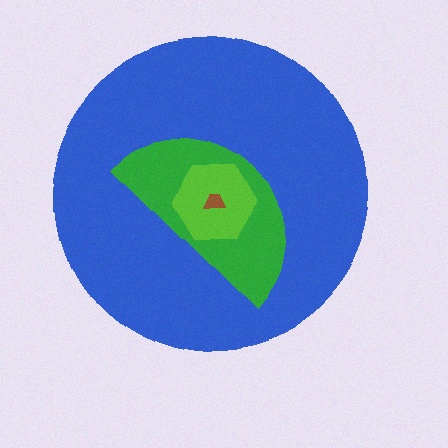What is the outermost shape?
The blue circle.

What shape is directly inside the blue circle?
The green semicircle.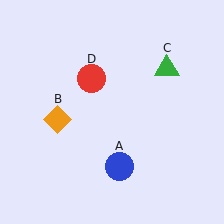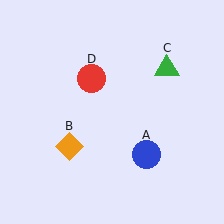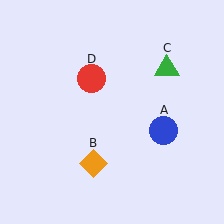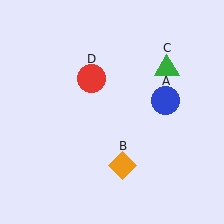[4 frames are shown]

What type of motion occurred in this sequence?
The blue circle (object A), orange diamond (object B) rotated counterclockwise around the center of the scene.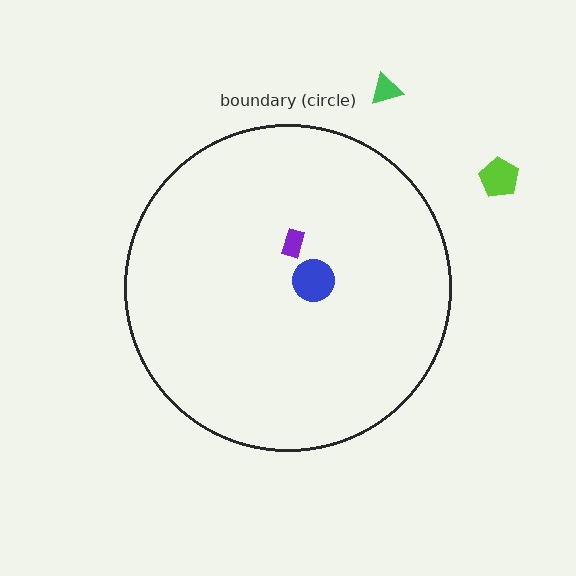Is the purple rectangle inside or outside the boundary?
Inside.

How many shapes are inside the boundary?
2 inside, 2 outside.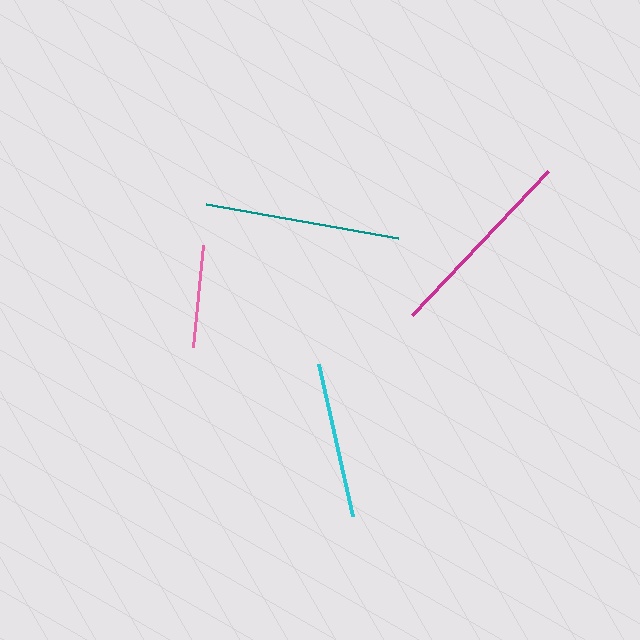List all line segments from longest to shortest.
From longest to shortest: magenta, teal, cyan, pink.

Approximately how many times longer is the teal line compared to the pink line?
The teal line is approximately 1.9 times the length of the pink line.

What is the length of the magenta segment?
The magenta segment is approximately 198 pixels long.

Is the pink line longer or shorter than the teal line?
The teal line is longer than the pink line.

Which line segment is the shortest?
The pink line is the shortest at approximately 102 pixels.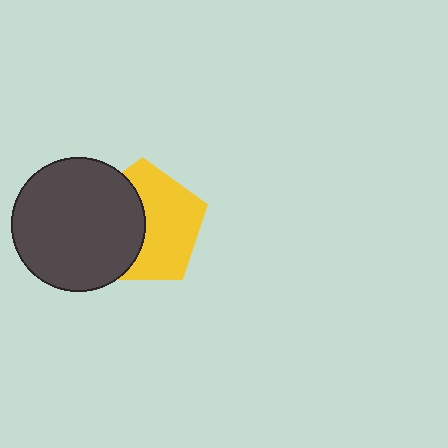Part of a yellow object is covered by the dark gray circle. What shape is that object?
It is a pentagon.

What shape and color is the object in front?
The object in front is a dark gray circle.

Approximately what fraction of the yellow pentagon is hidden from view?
Roughly 44% of the yellow pentagon is hidden behind the dark gray circle.